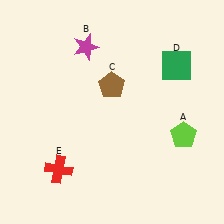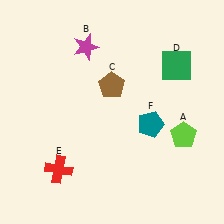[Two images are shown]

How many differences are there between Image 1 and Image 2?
There is 1 difference between the two images.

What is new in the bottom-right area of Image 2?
A teal pentagon (F) was added in the bottom-right area of Image 2.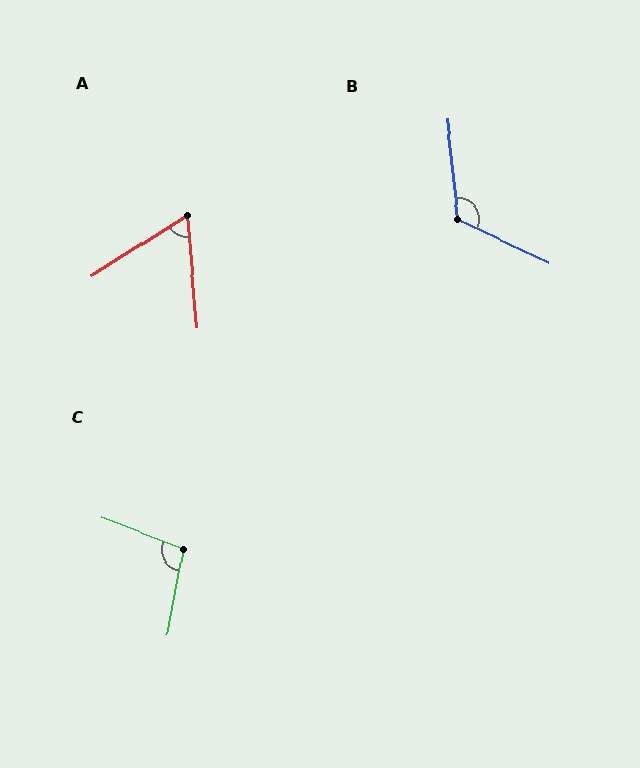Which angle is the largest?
B, at approximately 121 degrees.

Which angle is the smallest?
A, at approximately 63 degrees.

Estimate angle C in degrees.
Approximately 100 degrees.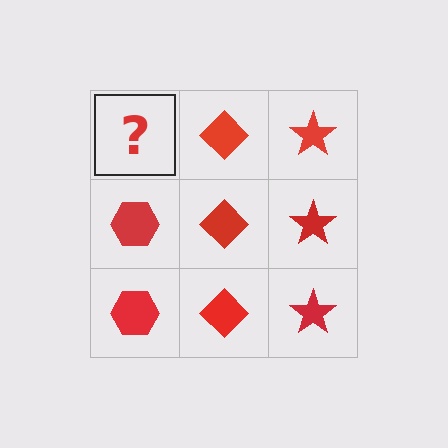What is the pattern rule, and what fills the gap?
The rule is that each column has a consistent shape. The gap should be filled with a red hexagon.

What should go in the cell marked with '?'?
The missing cell should contain a red hexagon.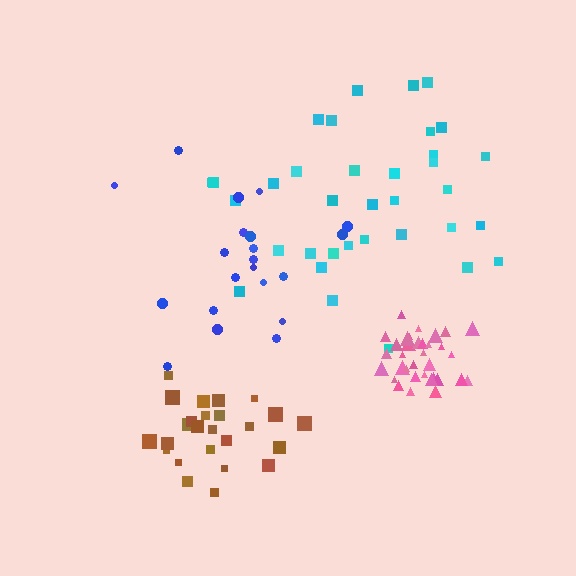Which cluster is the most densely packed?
Pink.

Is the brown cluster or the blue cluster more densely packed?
Brown.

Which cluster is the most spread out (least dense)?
Blue.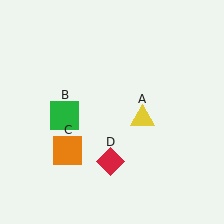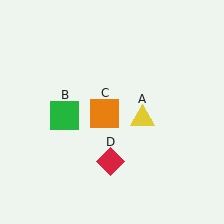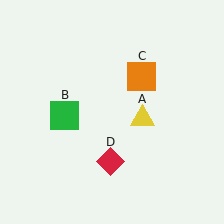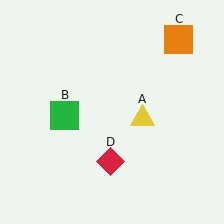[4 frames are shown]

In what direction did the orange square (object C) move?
The orange square (object C) moved up and to the right.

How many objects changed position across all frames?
1 object changed position: orange square (object C).